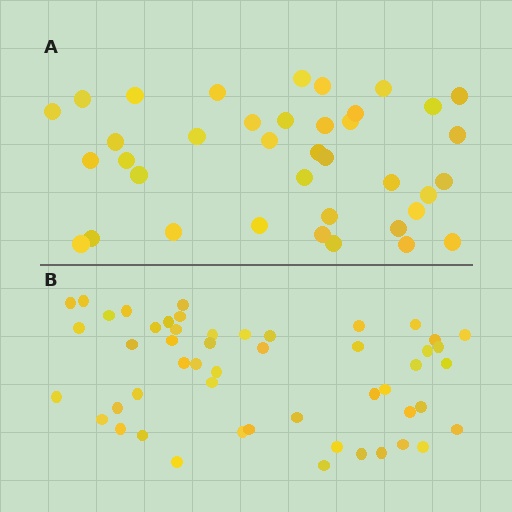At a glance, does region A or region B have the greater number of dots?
Region B (the bottom region) has more dots.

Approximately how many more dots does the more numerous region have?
Region B has approximately 15 more dots than region A.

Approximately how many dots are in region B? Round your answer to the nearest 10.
About 50 dots. (The exact count is 51, which rounds to 50.)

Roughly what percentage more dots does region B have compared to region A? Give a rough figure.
About 35% more.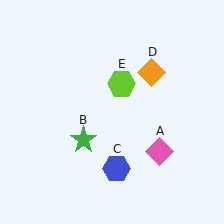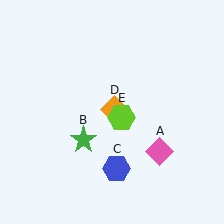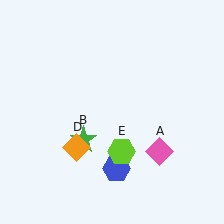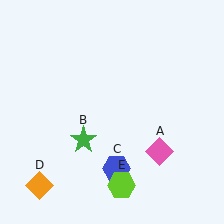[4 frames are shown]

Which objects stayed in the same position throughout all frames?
Pink diamond (object A) and green star (object B) and blue hexagon (object C) remained stationary.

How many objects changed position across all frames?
2 objects changed position: orange diamond (object D), lime hexagon (object E).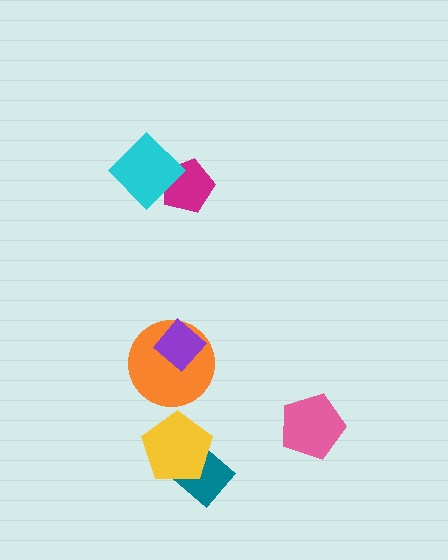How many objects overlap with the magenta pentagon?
1 object overlaps with the magenta pentagon.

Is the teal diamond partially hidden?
Yes, it is partially covered by another shape.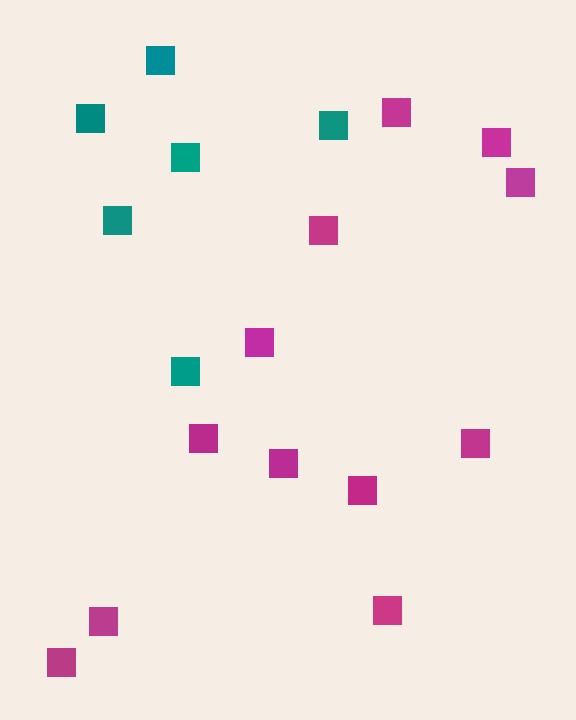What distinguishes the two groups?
There are 2 groups: one group of teal squares (6) and one group of magenta squares (12).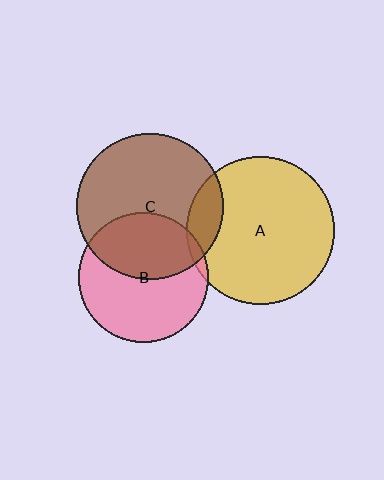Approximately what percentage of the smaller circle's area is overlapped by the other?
Approximately 15%.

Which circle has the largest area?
Circle A (yellow).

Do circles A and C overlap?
Yes.